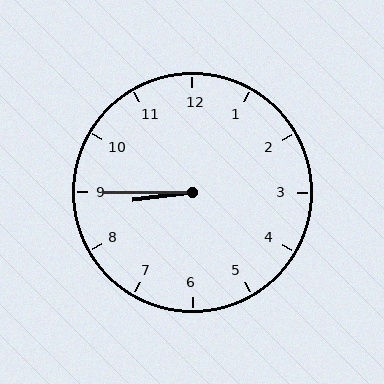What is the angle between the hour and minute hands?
Approximately 8 degrees.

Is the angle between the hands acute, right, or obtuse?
It is acute.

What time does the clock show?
8:45.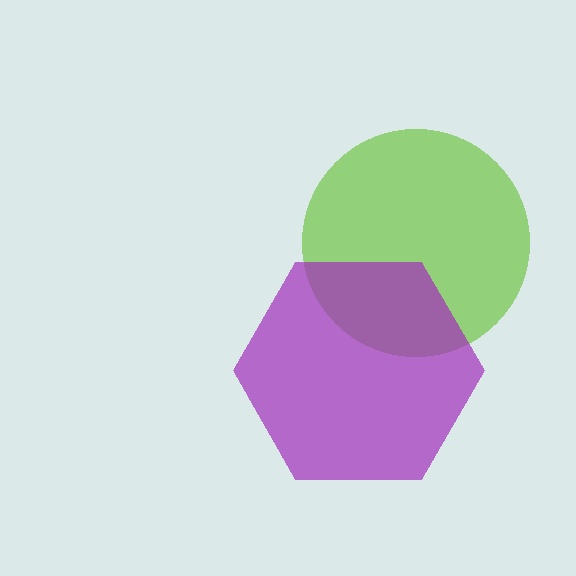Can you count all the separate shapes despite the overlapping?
Yes, there are 2 separate shapes.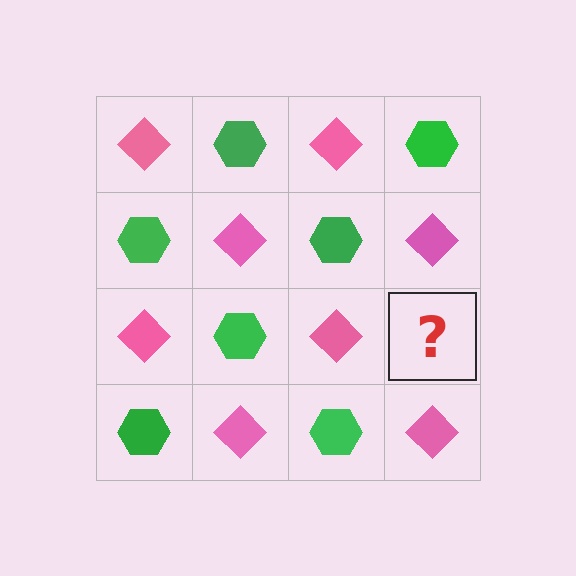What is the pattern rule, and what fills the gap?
The rule is that it alternates pink diamond and green hexagon in a checkerboard pattern. The gap should be filled with a green hexagon.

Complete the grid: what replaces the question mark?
The question mark should be replaced with a green hexagon.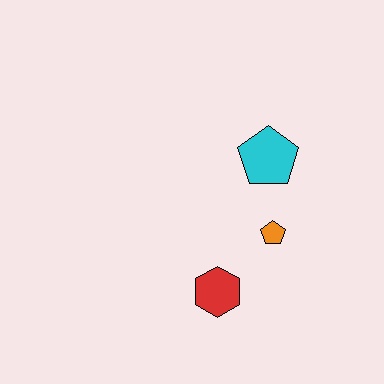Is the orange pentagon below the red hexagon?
No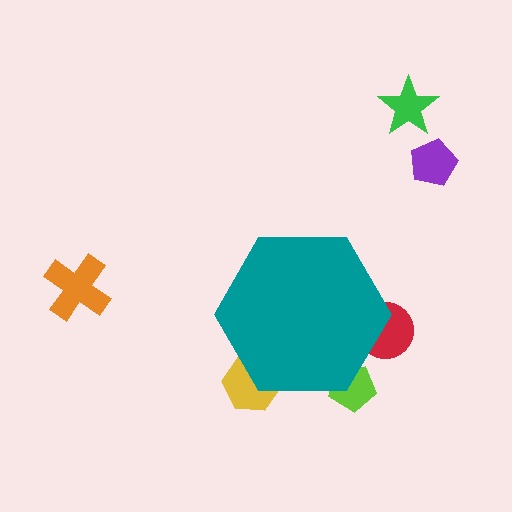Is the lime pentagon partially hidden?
Yes, the lime pentagon is partially hidden behind the teal hexagon.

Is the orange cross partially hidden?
No, the orange cross is fully visible.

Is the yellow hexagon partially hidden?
Yes, the yellow hexagon is partially hidden behind the teal hexagon.